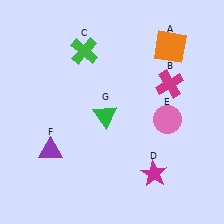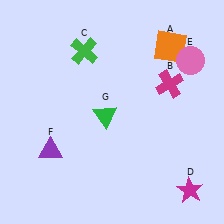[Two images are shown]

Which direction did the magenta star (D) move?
The magenta star (D) moved right.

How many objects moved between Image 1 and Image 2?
2 objects moved between the two images.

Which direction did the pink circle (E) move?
The pink circle (E) moved up.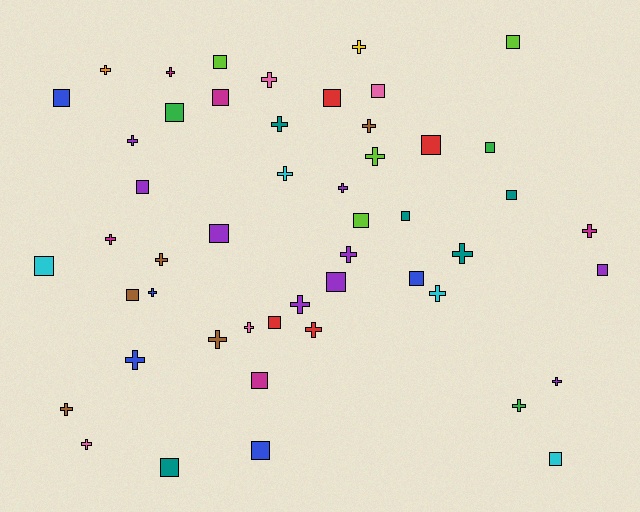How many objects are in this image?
There are 50 objects.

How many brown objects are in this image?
There are 5 brown objects.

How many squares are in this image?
There are 24 squares.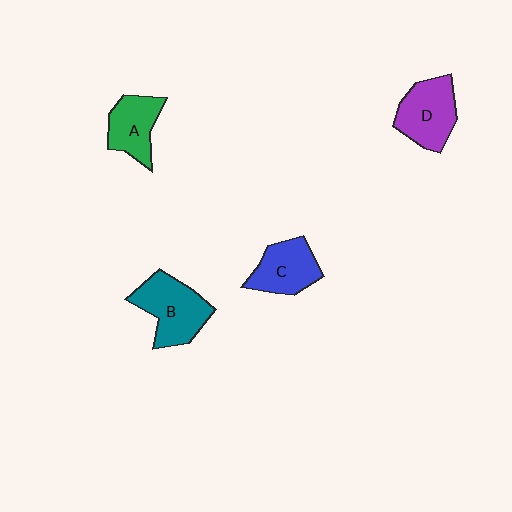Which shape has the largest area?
Shape B (teal).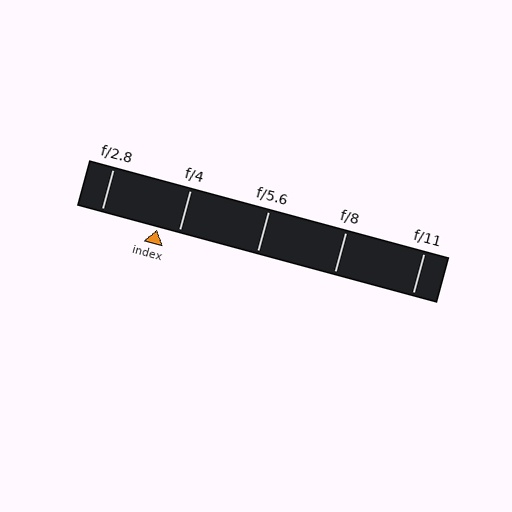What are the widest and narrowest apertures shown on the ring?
The widest aperture shown is f/2.8 and the narrowest is f/11.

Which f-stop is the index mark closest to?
The index mark is closest to f/4.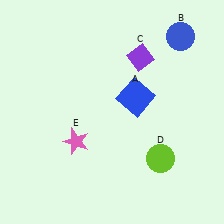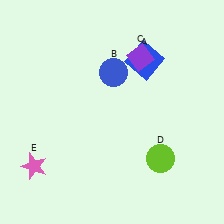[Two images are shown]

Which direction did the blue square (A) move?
The blue square (A) moved up.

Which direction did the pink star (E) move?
The pink star (E) moved left.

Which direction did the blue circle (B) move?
The blue circle (B) moved left.